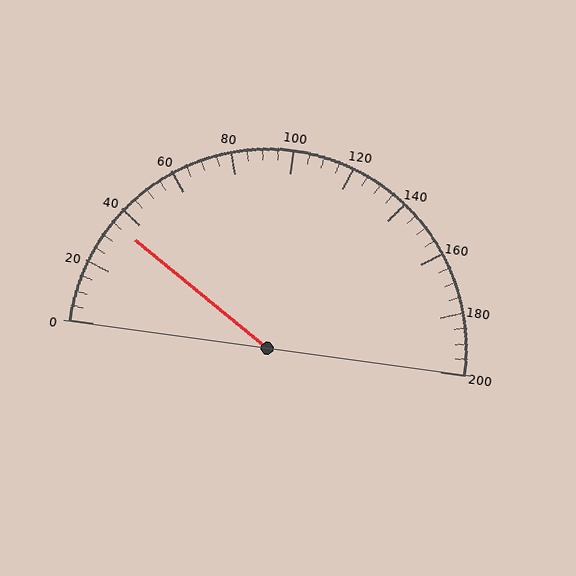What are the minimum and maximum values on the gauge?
The gauge ranges from 0 to 200.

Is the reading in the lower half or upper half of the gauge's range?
The reading is in the lower half of the range (0 to 200).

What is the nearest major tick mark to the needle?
The nearest major tick mark is 40.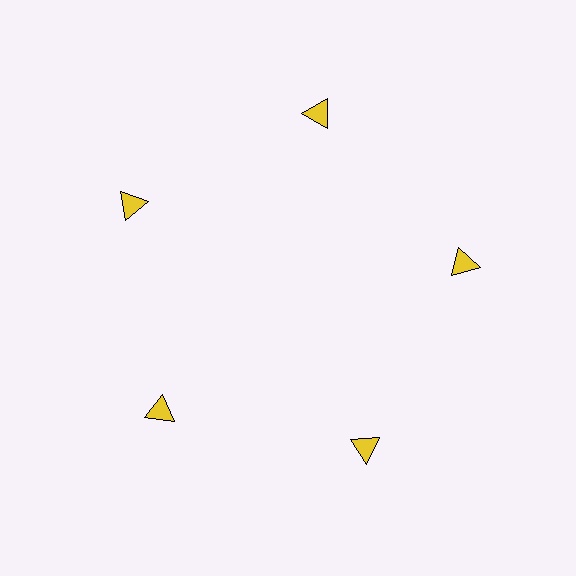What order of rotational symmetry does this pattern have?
This pattern has 5-fold rotational symmetry.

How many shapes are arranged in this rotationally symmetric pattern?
There are 5 shapes, arranged in 5 groups of 1.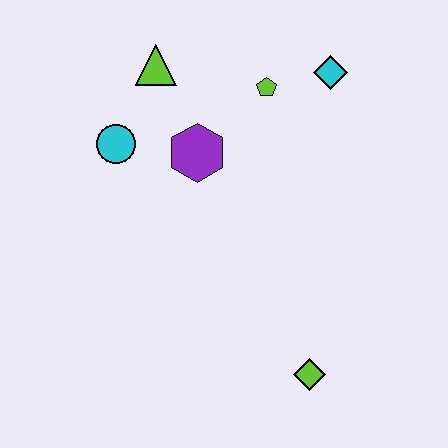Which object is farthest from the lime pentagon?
The lime diamond is farthest from the lime pentagon.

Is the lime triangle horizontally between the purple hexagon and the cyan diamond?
No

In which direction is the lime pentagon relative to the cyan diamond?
The lime pentagon is to the left of the cyan diamond.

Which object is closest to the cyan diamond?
The lime pentagon is closest to the cyan diamond.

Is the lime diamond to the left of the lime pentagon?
No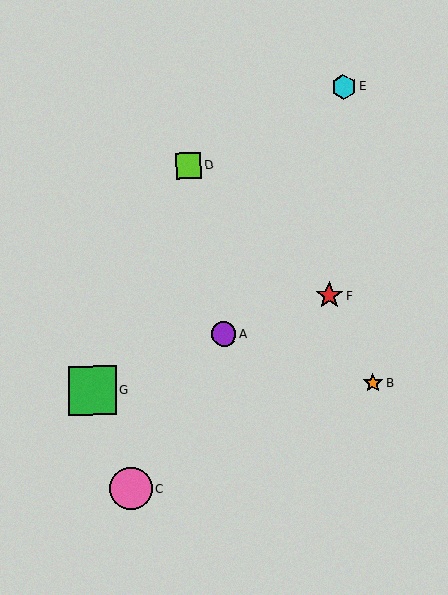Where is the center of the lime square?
The center of the lime square is at (189, 166).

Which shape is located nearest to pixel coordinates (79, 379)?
The green square (labeled G) at (92, 391) is nearest to that location.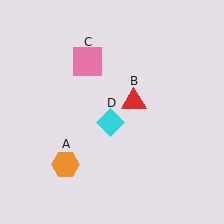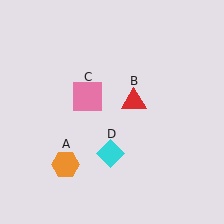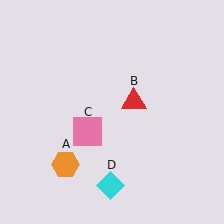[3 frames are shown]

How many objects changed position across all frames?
2 objects changed position: pink square (object C), cyan diamond (object D).